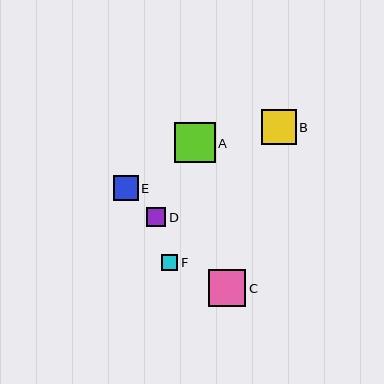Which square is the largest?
Square A is the largest with a size of approximately 40 pixels.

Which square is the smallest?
Square F is the smallest with a size of approximately 16 pixels.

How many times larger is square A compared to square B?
Square A is approximately 1.2 times the size of square B.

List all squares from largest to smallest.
From largest to smallest: A, C, B, E, D, F.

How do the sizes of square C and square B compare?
Square C and square B are approximately the same size.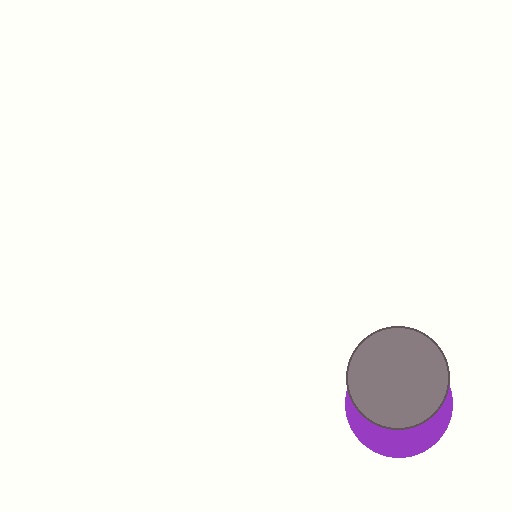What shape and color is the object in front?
The object in front is a gray circle.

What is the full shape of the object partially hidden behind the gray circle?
The partially hidden object is a purple circle.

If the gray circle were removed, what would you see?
You would see the complete purple circle.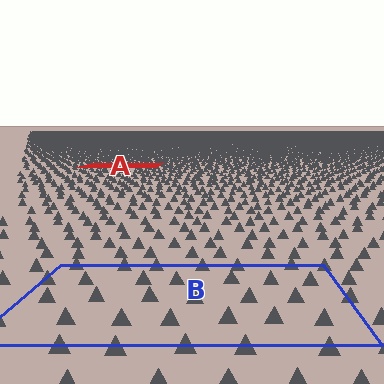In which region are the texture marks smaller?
The texture marks are smaller in region A, because it is farther away.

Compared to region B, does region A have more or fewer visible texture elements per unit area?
Region A has more texture elements per unit area — they are packed more densely because it is farther away.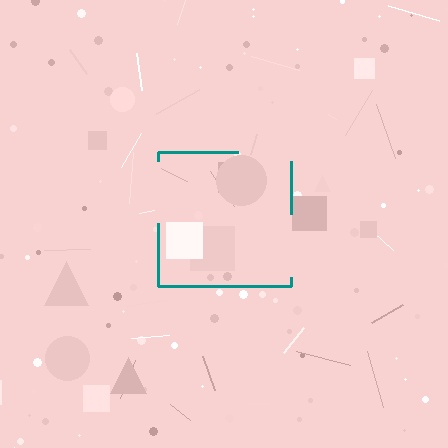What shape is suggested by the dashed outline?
The dashed outline suggests a square.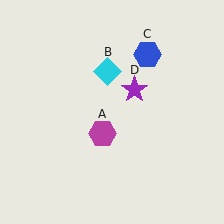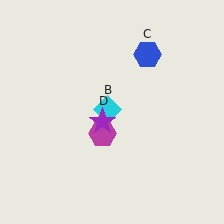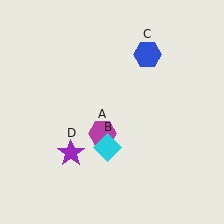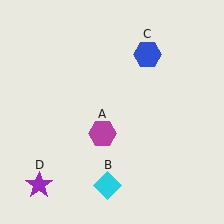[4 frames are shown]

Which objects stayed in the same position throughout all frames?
Magenta hexagon (object A) and blue hexagon (object C) remained stationary.